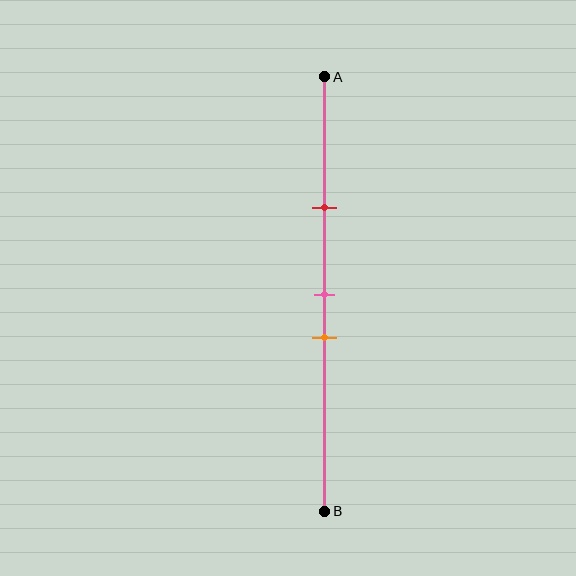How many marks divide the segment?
There are 3 marks dividing the segment.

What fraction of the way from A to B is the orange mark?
The orange mark is approximately 60% (0.6) of the way from A to B.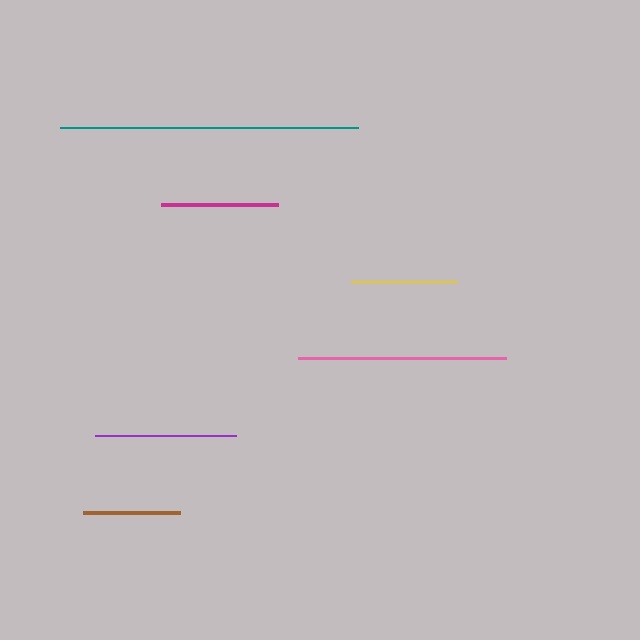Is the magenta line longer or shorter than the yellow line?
The magenta line is longer than the yellow line.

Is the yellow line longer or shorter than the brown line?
The yellow line is longer than the brown line.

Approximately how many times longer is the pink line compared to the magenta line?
The pink line is approximately 1.8 times the length of the magenta line.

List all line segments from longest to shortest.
From longest to shortest: teal, pink, purple, magenta, yellow, brown.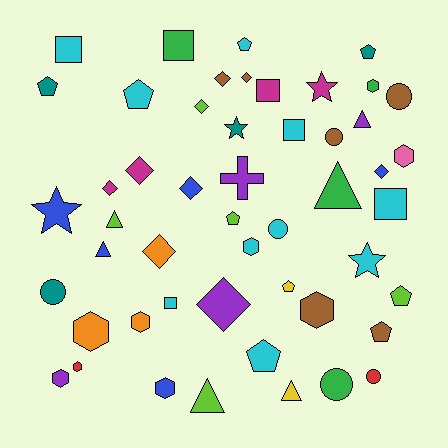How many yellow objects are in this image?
There are 2 yellow objects.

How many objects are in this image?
There are 50 objects.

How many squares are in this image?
There are 6 squares.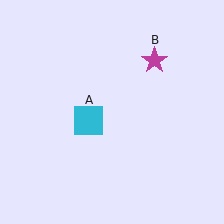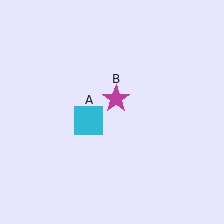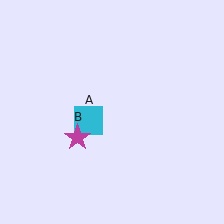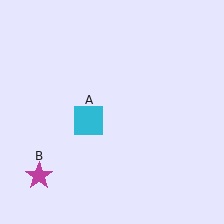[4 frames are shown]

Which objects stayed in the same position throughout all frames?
Cyan square (object A) remained stationary.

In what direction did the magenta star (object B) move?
The magenta star (object B) moved down and to the left.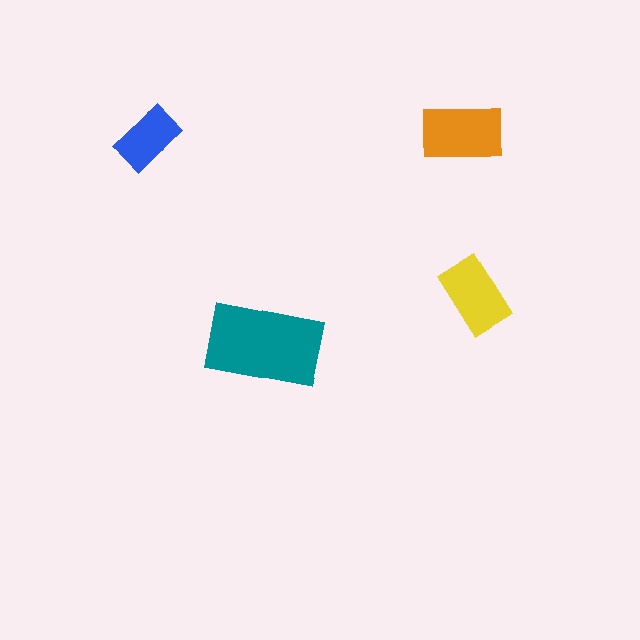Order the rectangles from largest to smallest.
the teal one, the orange one, the yellow one, the blue one.